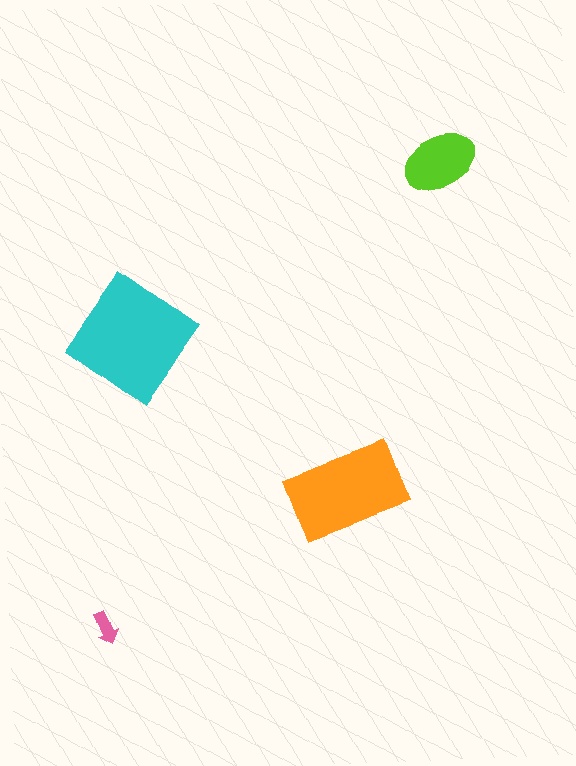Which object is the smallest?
The pink arrow.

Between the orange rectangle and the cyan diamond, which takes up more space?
The cyan diamond.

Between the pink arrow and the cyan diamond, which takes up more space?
The cyan diamond.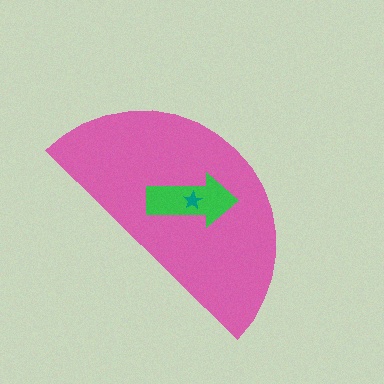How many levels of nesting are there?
3.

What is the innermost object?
The teal star.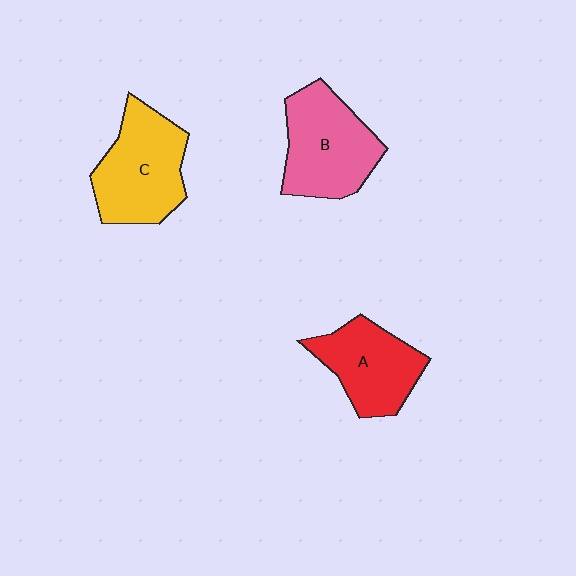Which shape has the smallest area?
Shape A (red).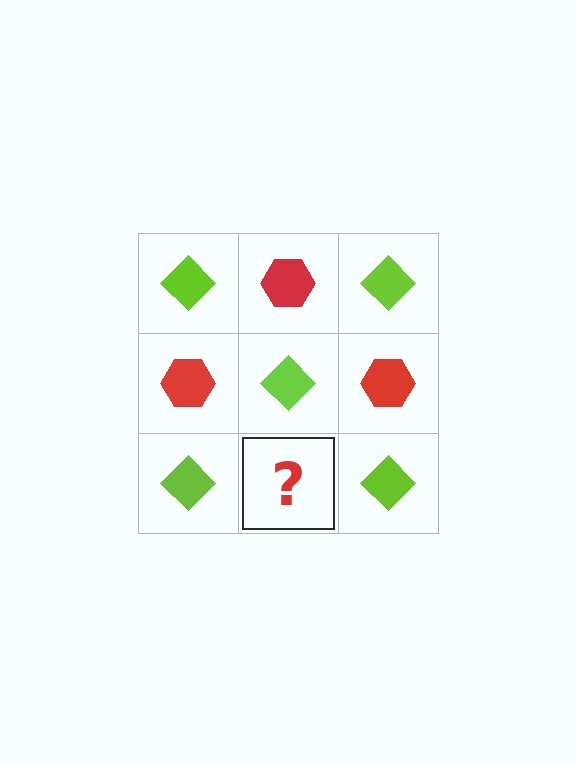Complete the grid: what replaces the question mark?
The question mark should be replaced with a red hexagon.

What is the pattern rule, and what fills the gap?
The rule is that it alternates lime diamond and red hexagon in a checkerboard pattern. The gap should be filled with a red hexagon.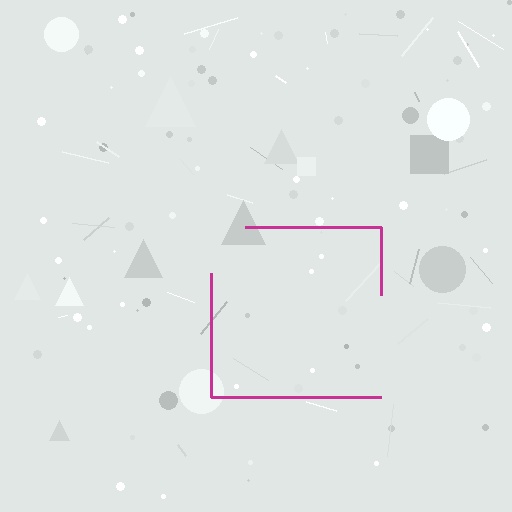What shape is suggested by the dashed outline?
The dashed outline suggests a square.